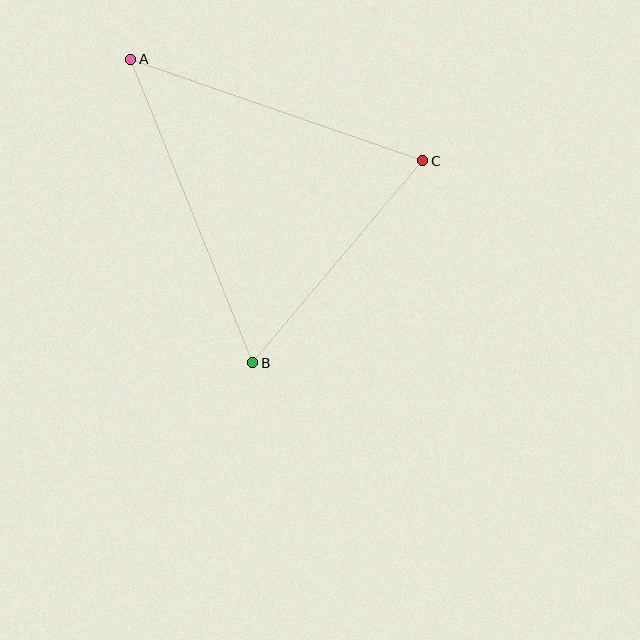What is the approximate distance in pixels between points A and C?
The distance between A and C is approximately 309 pixels.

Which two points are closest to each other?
Points B and C are closest to each other.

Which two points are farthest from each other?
Points A and B are farthest from each other.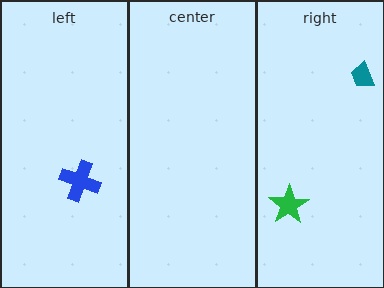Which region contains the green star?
The right region.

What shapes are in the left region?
The blue cross.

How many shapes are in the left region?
1.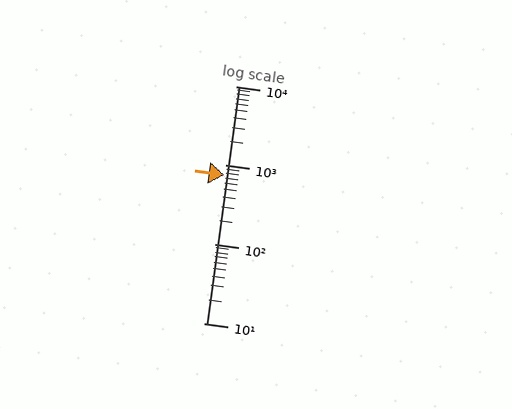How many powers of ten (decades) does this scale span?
The scale spans 3 decades, from 10 to 10000.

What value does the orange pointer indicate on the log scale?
The pointer indicates approximately 750.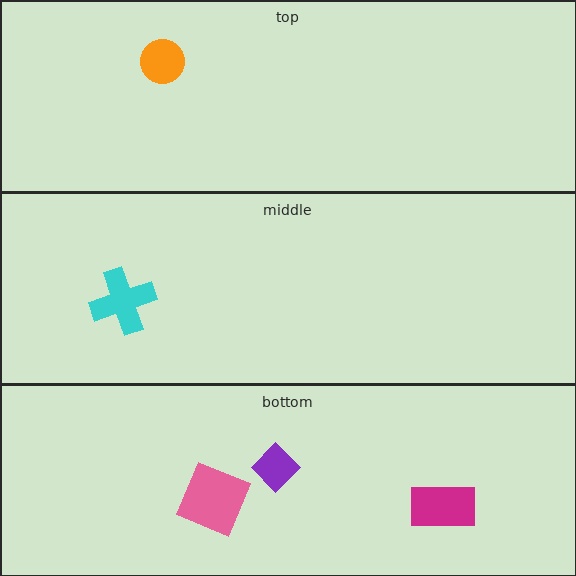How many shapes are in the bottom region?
3.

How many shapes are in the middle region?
1.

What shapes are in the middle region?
The cyan cross.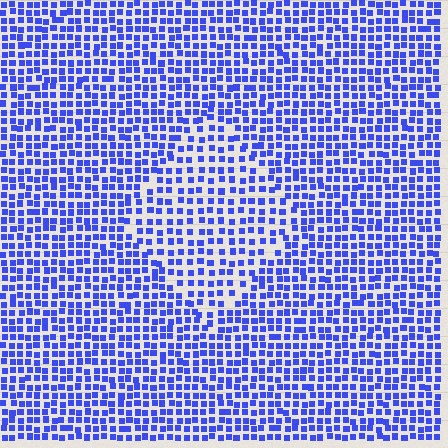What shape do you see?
I see a diamond.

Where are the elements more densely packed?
The elements are more densely packed outside the diamond boundary.